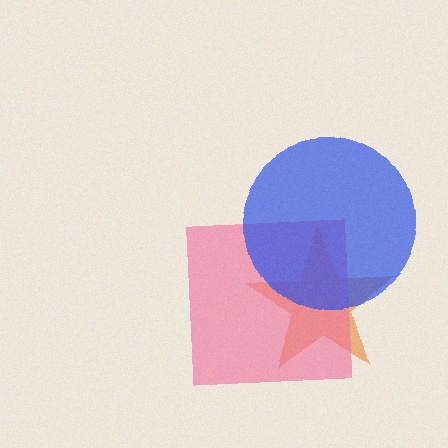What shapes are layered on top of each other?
The layered shapes are: an orange star, a pink square, a blue circle.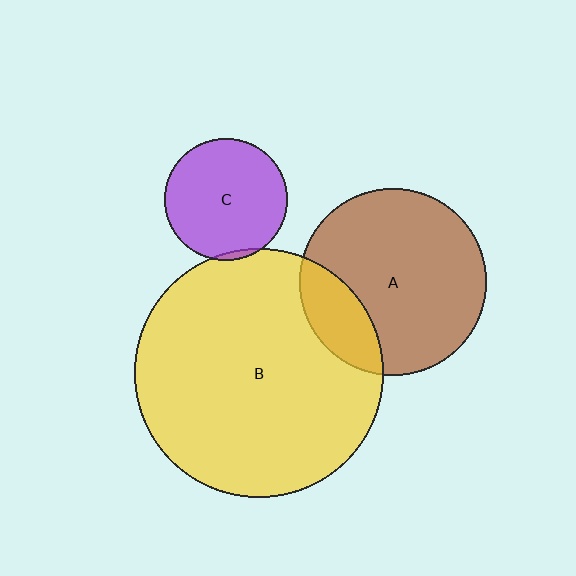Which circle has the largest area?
Circle B (yellow).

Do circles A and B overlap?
Yes.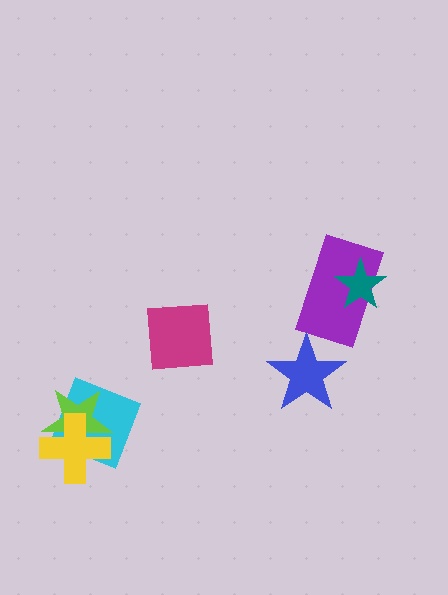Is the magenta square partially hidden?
No, no other shape covers it.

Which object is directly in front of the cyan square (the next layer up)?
The lime star is directly in front of the cyan square.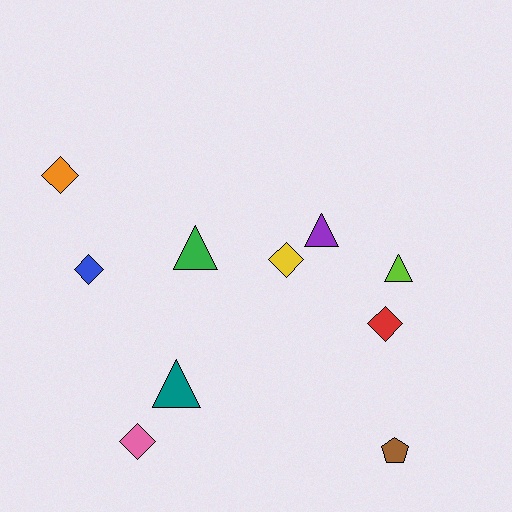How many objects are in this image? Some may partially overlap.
There are 10 objects.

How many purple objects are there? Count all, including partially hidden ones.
There is 1 purple object.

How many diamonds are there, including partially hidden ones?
There are 5 diamonds.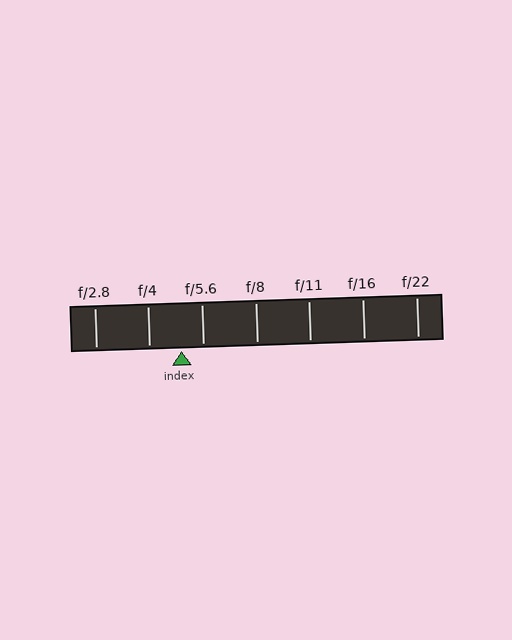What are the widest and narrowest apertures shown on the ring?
The widest aperture shown is f/2.8 and the narrowest is f/22.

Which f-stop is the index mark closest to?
The index mark is closest to f/5.6.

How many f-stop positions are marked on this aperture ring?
There are 7 f-stop positions marked.